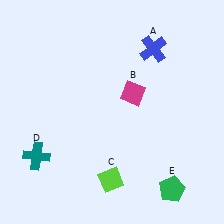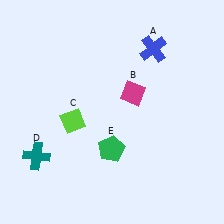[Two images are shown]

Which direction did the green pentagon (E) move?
The green pentagon (E) moved left.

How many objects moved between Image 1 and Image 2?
2 objects moved between the two images.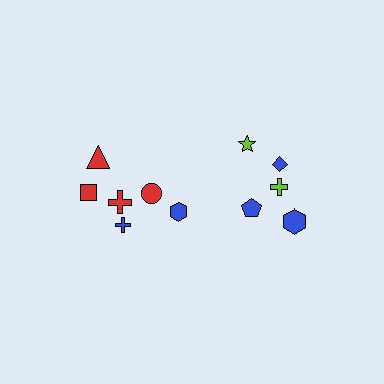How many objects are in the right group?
There are 7 objects.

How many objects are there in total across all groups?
There are 12 objects.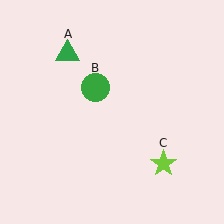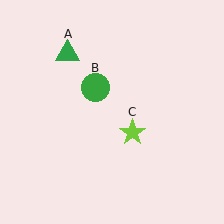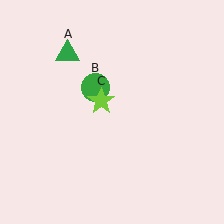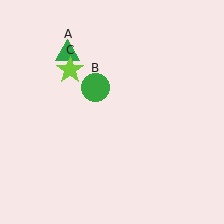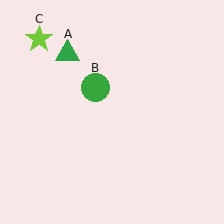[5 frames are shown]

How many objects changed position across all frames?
1 object changed position: lime star (object C).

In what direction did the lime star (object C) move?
The lime star (object C) moved up and to the left.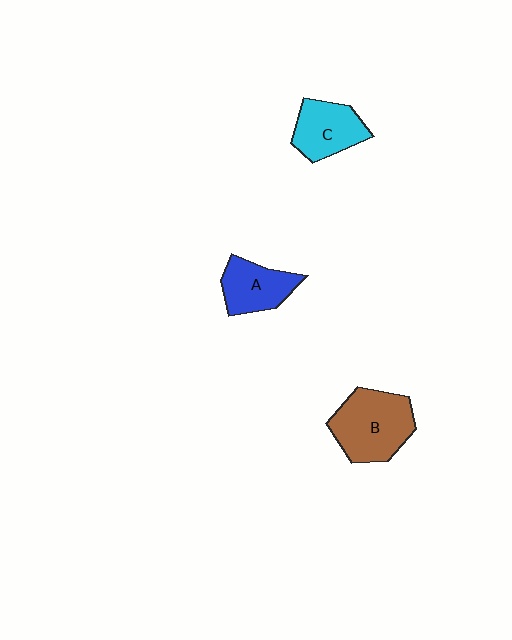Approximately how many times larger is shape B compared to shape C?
Approximately 1.4 times.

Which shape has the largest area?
Shape B (brown).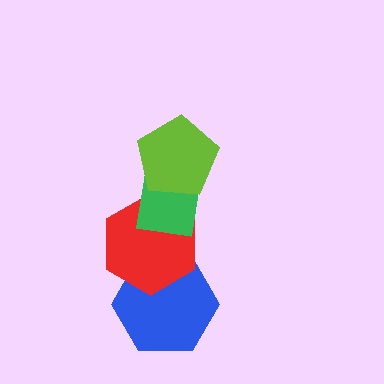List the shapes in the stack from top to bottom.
From top to bottom: the lime pentagon, the green rectangle, the red hexagon, the blue hexagon.